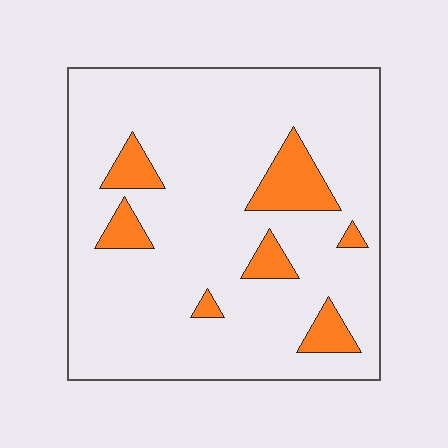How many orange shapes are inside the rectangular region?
7.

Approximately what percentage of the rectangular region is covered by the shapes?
Approximately 10%.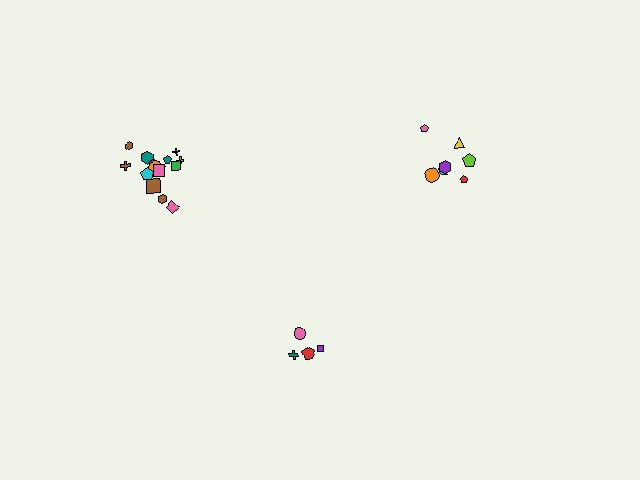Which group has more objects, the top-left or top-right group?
The top-left group.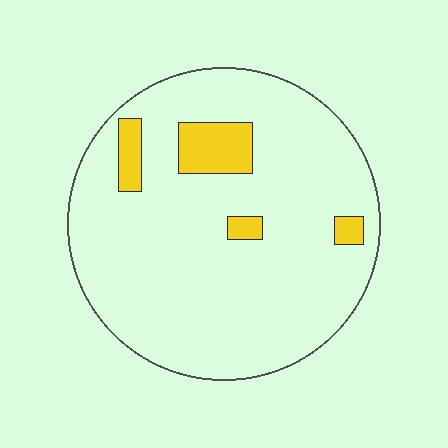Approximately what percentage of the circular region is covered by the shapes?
Approximately 10%.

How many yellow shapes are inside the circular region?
4.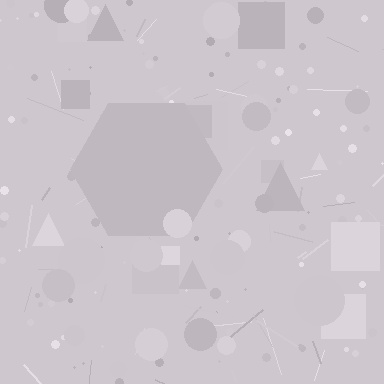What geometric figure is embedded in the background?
A hexagon is embedded in the background.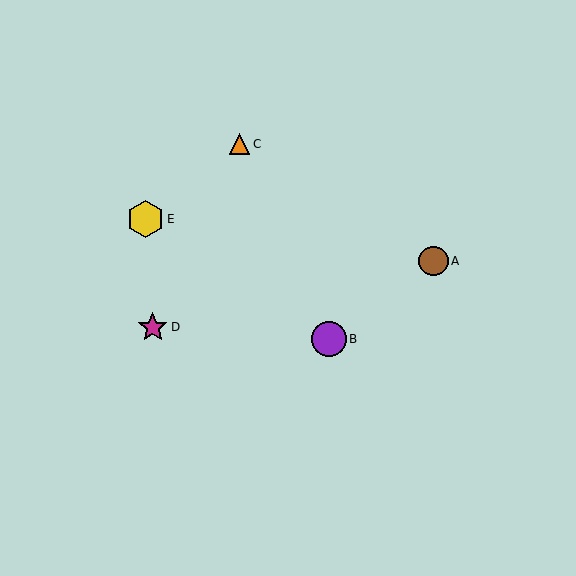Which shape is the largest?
The yellow hexagon (labeled E) is the largest.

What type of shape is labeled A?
Shape A is a brown circle.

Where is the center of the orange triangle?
The center of the orange triangle is at (240, 144).